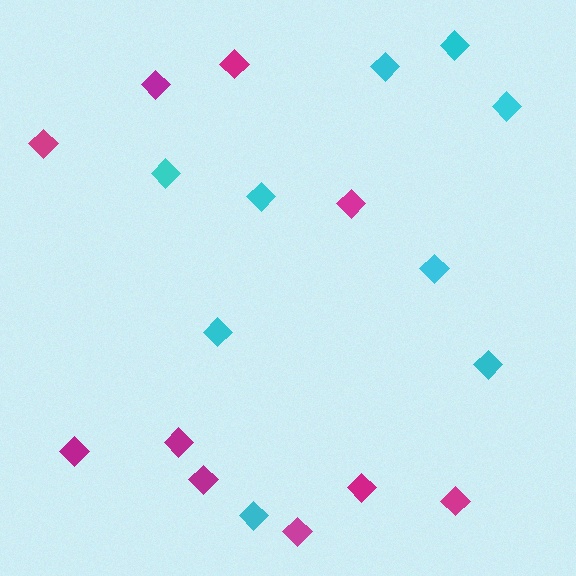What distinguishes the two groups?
There are 2 groups: one group of magenta diamonds (10) and one group of cyan diamonds (9).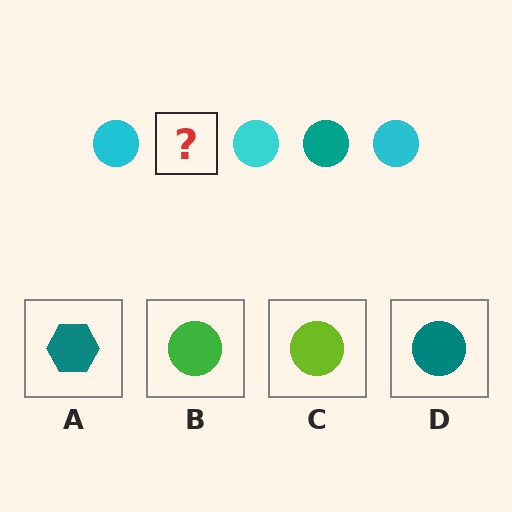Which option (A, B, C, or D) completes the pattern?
D.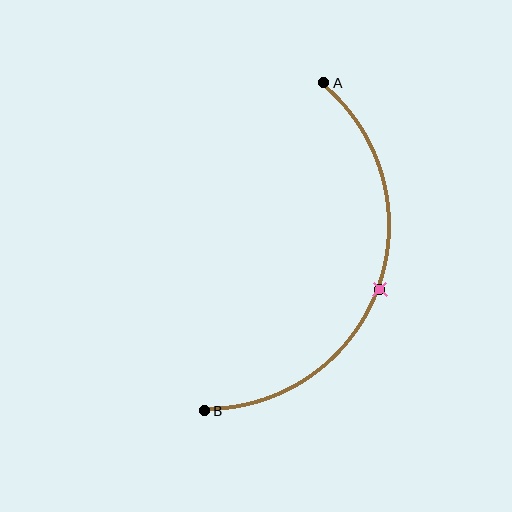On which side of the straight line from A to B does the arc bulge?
The arc bulges to the right of the straight line connecting A and B.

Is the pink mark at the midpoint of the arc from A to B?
Yes. The pink mark lies on the arc at equal arc-length from both A and B — it is the arc midpoint.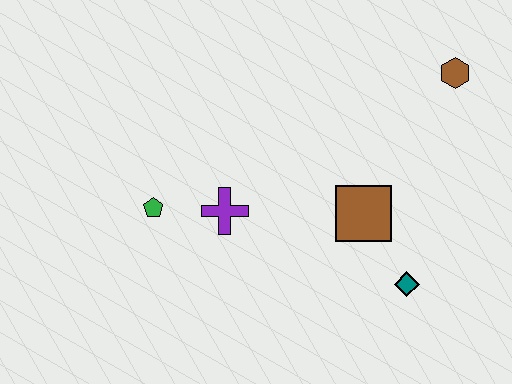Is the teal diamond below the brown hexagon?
Yes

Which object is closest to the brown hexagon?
The brown square is closest to the brown hexagon.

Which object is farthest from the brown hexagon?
The green pentagon is farthest from the brown hexagon.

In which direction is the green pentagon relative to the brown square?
The green pentagon is to the left of the brown square.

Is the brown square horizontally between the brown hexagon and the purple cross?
Yes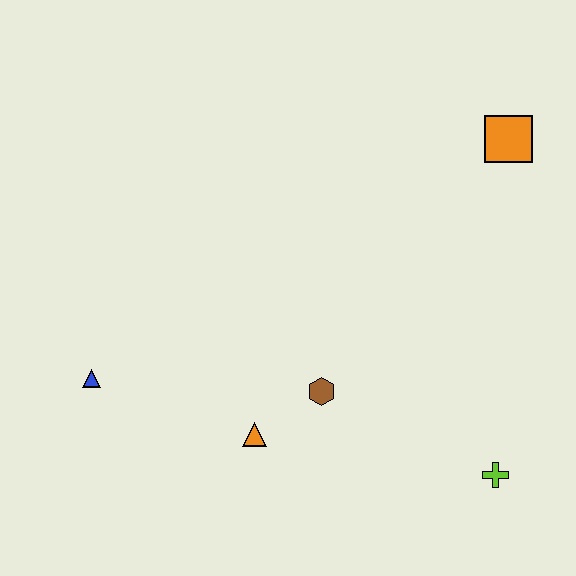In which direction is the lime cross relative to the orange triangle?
The lime cross is to the right of the orange triangle.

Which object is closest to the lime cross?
The brown hexagon is closest to the lime cross.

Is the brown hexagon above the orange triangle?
Yes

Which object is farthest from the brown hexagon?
The orange square is farthest from the brown hexagon.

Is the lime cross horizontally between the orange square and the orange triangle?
Yes